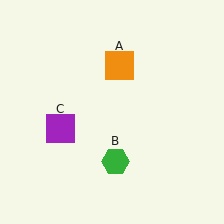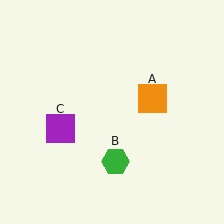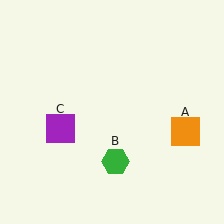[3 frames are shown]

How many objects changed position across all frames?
1 object changed position: orange square (object A).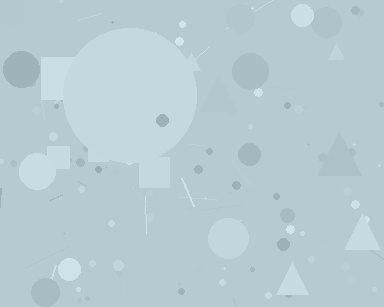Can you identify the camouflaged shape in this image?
The camouflaged shape is a circle.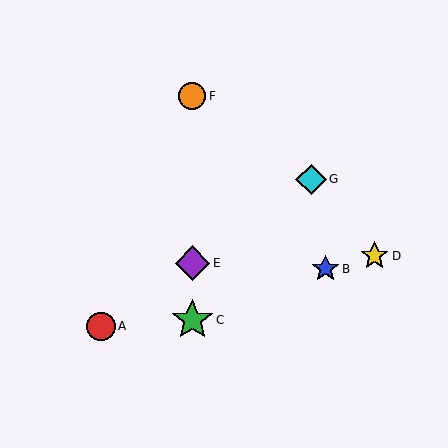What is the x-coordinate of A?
Object A is at x≈101.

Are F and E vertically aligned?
Yes, both are at x≈192.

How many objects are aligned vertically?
3 objects (C, E, F) are aligned vertically.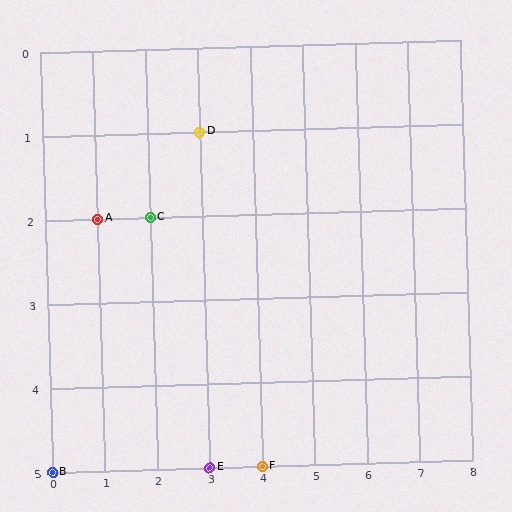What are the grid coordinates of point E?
Point E is at grid coordinates (3, 5).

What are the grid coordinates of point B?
Point B is at grid coordinates (0, 5).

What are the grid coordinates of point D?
Point D is at grid coordinates (3, 1).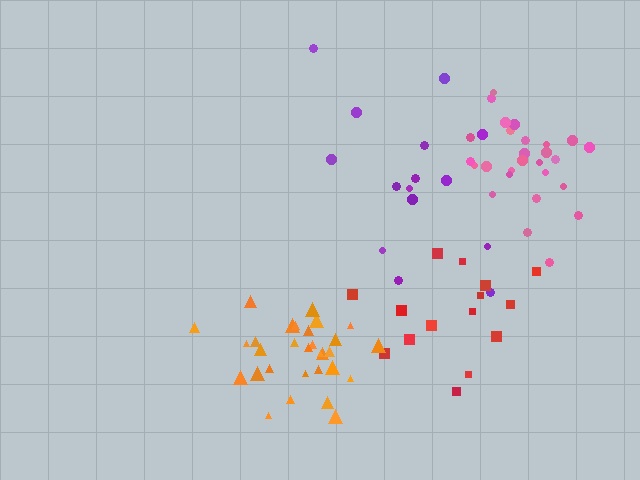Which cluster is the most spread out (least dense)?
Purple.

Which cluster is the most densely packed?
Pink.